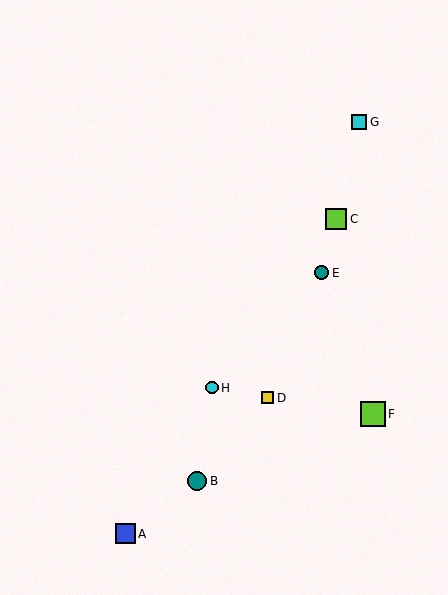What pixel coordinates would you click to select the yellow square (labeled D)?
Click at (267, 398) to select the yellow square D.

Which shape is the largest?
The lime square (labeled F) is the largest.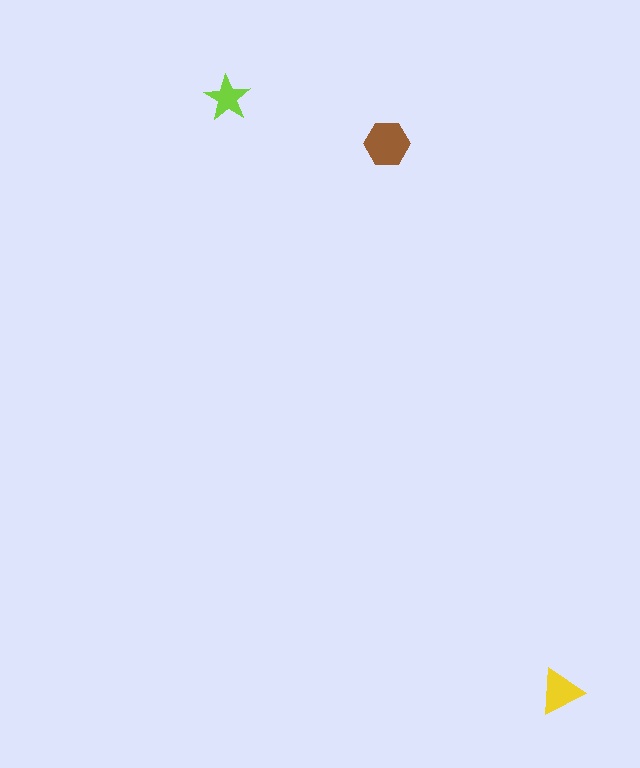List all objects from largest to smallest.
The brown hexagon, the yellow triangle, the lime star.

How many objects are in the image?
There are 3 objects in the image.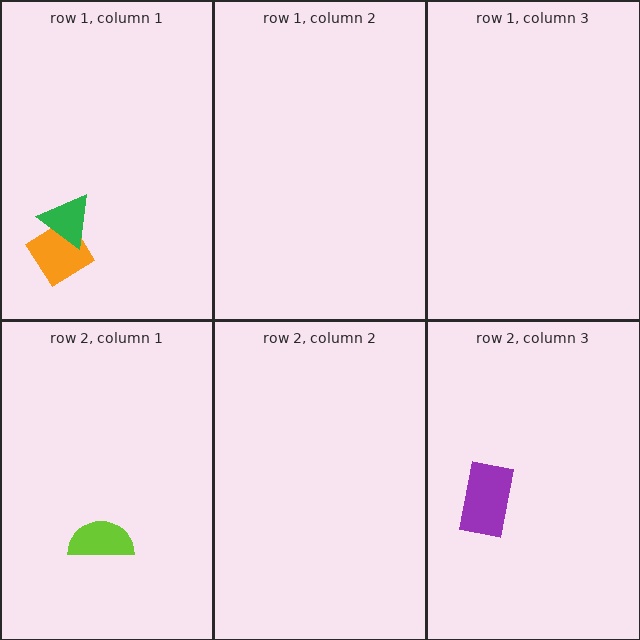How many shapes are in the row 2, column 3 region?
1.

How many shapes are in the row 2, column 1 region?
1.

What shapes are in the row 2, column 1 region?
The lime semicircle.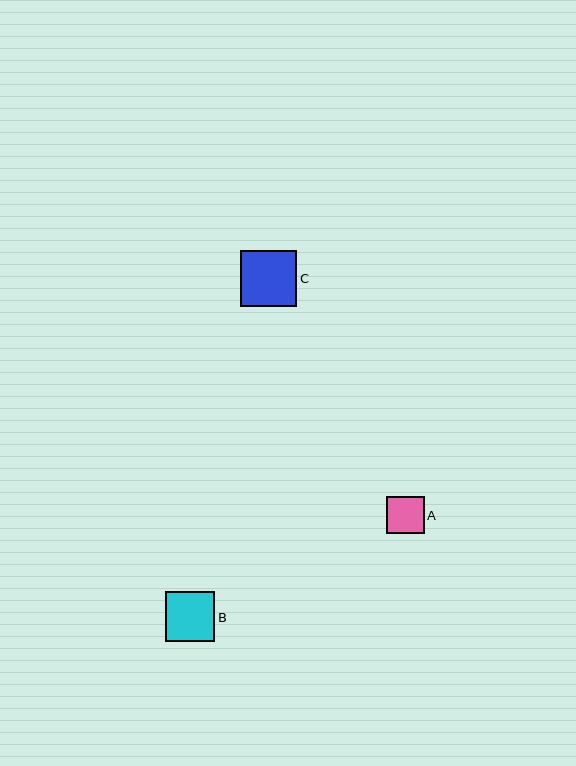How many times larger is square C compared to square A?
Square C is approximately 1.5 times the size of square A.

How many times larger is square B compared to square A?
Square B is approximately 1.3 times the size of square A.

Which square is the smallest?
Square A is the smallest with a size of approximately 38 pixels.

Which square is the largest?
Square C is the largest with a size of approximately 56 pixels.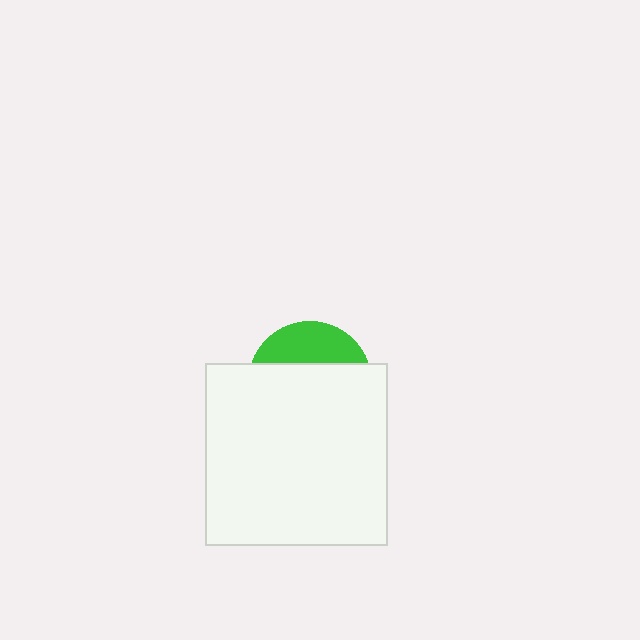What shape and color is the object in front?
The object in front is a white square.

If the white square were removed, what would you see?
You would see the complete green circle.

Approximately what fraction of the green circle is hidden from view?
Roughly 70% of the green circle is hidden behind the white square.